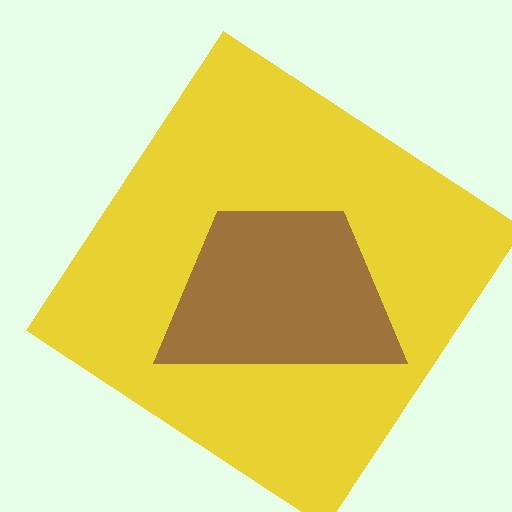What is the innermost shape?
The brown trapezoid.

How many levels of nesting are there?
2.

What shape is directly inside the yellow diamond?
The brown trapezoid.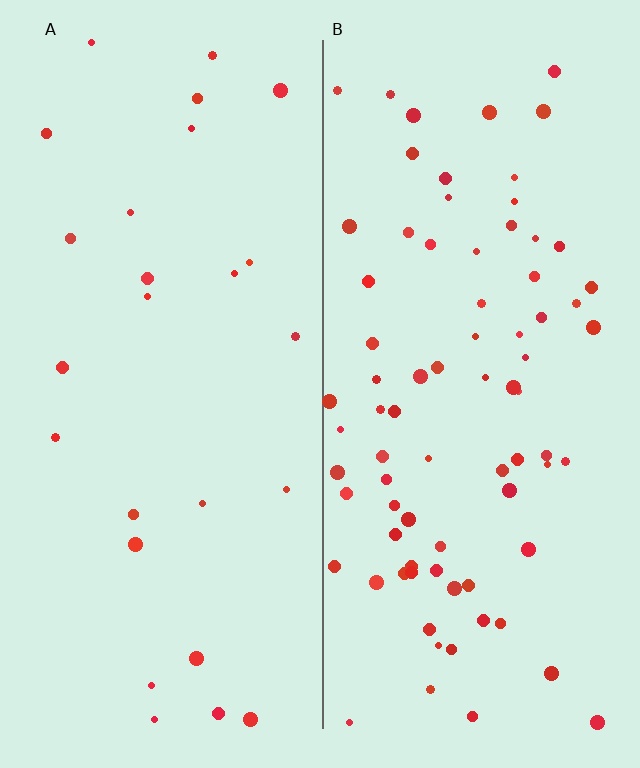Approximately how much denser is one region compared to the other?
Approximately 3.1× — region B over region A.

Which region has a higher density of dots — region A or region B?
B (the right).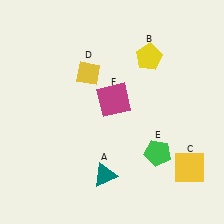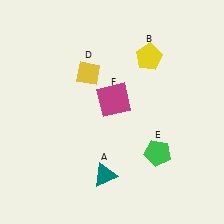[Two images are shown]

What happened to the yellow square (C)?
The yellow square (C) was removed in Image 2. It was in the bottom-right area of Image 1.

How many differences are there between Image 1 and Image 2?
There is 1 difference between the two images.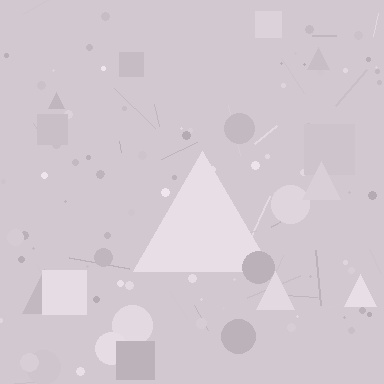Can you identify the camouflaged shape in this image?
The camouflaged shape is a triangle.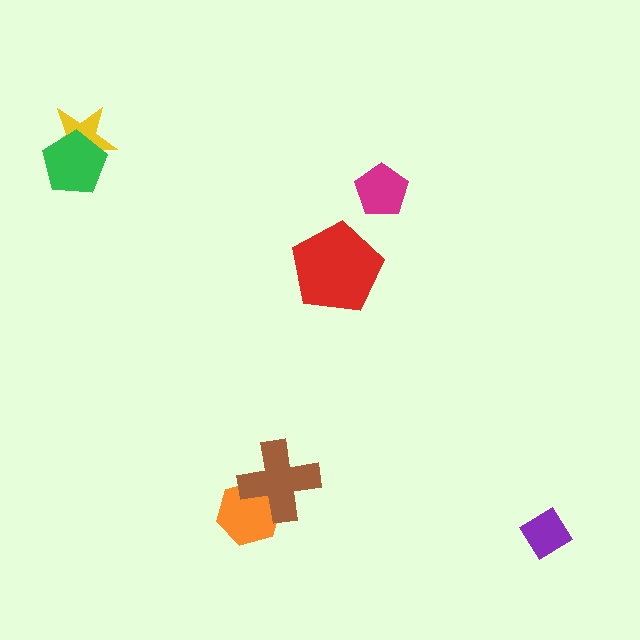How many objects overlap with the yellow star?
1 object overlaps with the yellow star.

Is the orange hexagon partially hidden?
Yes, it is partially covered by another shape.